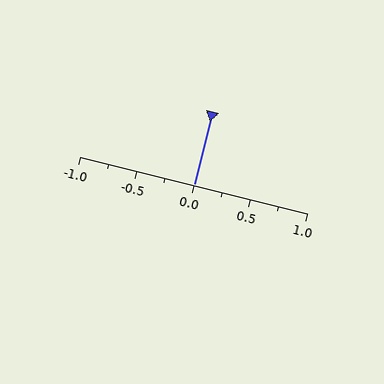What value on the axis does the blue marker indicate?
The marker indicates approximately 0.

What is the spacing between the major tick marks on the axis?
The major ticks are spaced 0.5 apart.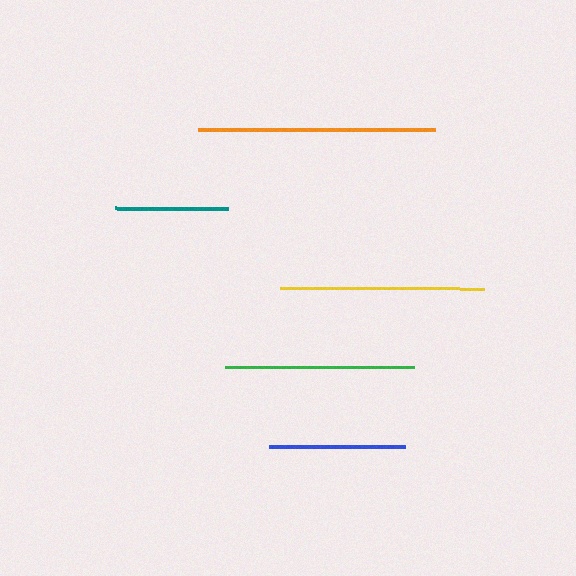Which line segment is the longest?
The orange line is the longest at approximately 238 pixels.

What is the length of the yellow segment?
The yellow segment is approximately 204 pixels long.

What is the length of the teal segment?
The teal segment is approximately 113 pixels long.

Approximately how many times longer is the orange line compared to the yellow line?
The orange line is approximately 1.2 times the length of the yellow line.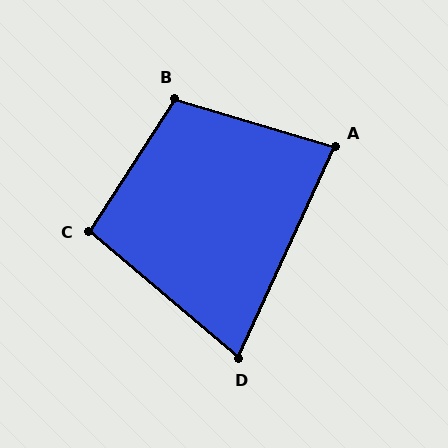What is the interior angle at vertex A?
Approximately 82 degrees (acute).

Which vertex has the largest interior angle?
B, at approximately 106 degrees.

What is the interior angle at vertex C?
Approximately 98 degrees (obtuse).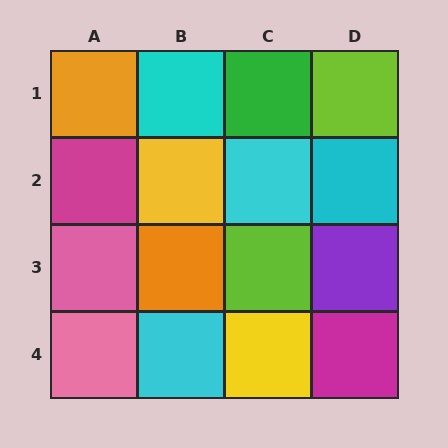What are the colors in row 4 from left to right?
Pink, cyan, yellow, magenta.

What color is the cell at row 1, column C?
Green.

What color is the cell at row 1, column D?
Lime.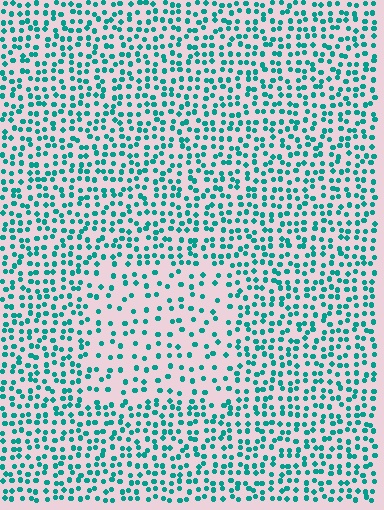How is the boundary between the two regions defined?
The boundary is defined by a change in element density (approximately 1.9x ratio). All elements are the same color, size, and shape.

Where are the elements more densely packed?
The elements are more densely packed outside the rectangle boundary.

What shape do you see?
I see a rectangle.